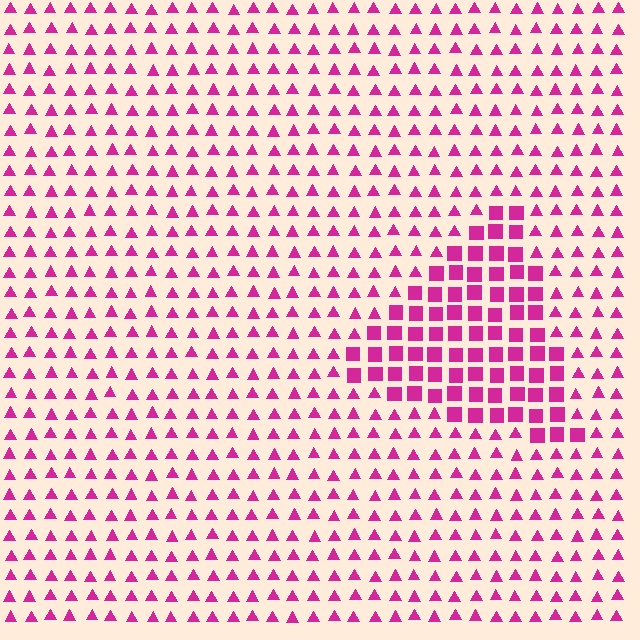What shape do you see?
I see a triangle.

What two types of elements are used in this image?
The image uses squares inside the triangle region and triangles outside it.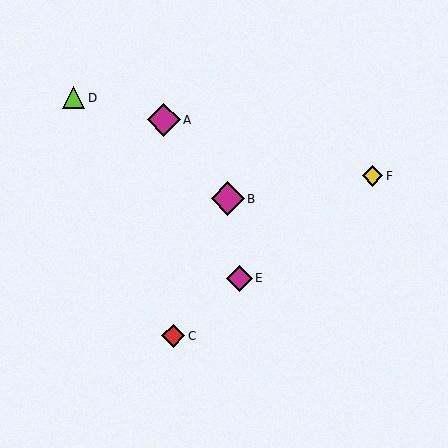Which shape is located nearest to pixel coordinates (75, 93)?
The lime triangle (labeled D) at (73, 98) is nearest to that location.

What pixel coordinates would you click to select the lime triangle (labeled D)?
Click at (73, 98) to select the lime triangle D.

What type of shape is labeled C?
Shape C is a red diamond.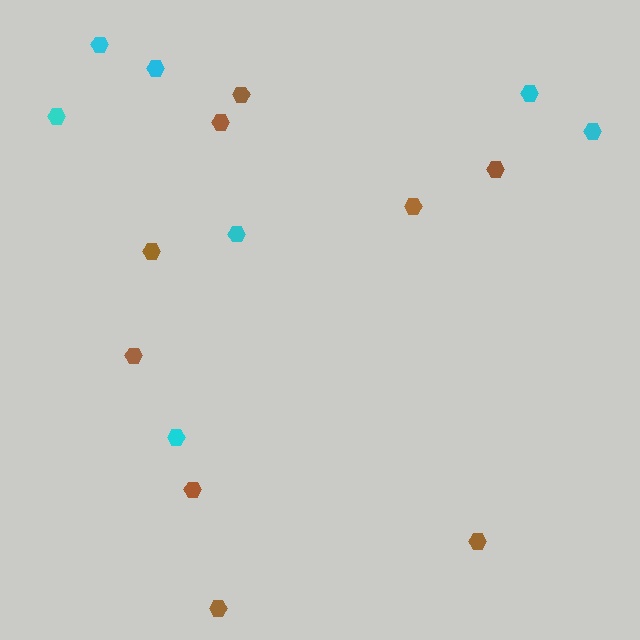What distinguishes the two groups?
There are 2 groups: one group of cyan hexagons (7) and one group of brown hexagons (9).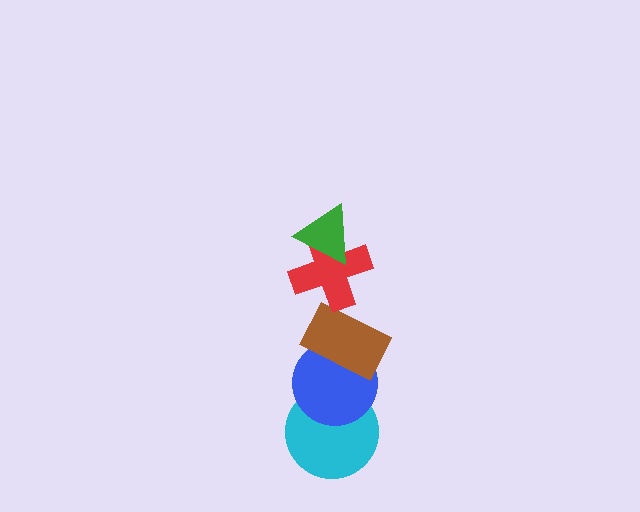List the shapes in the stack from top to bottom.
From top to bottom: the green triangle, the red cross, the brown rectangle, the blue circle, the cyan circle.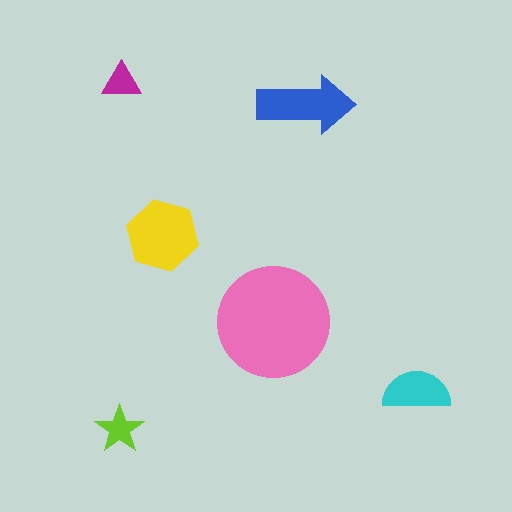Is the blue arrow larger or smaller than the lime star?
Larger.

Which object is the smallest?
The magenta triangle.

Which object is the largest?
The pink circle.